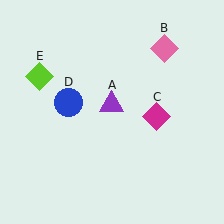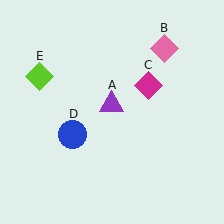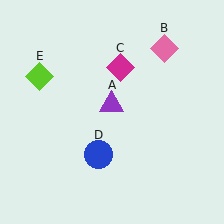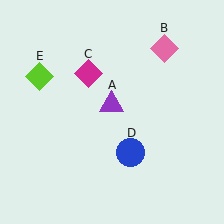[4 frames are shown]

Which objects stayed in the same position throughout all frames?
Purple triangle (object A) and pink diamond (object B) and lime diamond (object E) remained stationary.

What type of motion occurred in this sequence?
The magenta diamond (object C), blue circle (object D) rotated counterclockwise around the center of the scene.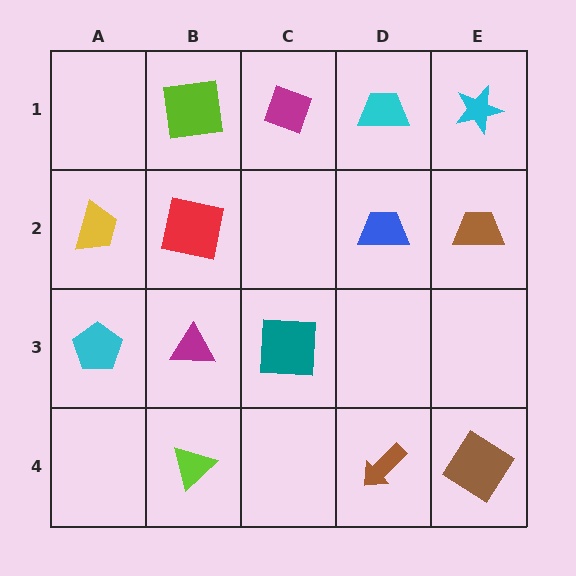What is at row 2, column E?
A brown trapezoid.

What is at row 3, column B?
A magenta triangle.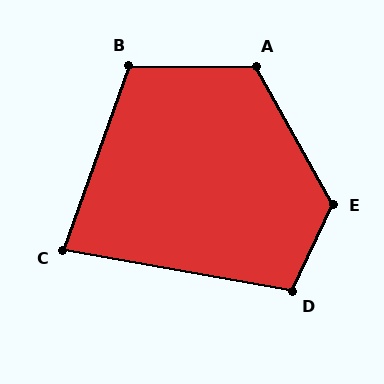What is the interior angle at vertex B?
Approximately 109 degrees (obtuse).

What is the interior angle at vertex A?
Approximately 119 degrees (obtuse).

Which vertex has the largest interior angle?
E, at approximately 126 degrees.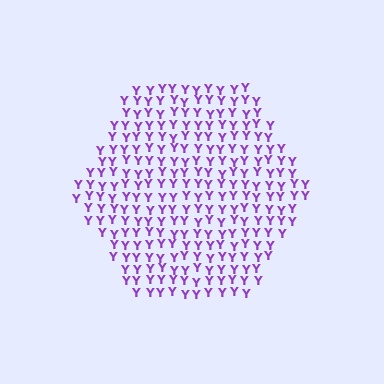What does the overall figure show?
The overall figure shows a hexagon.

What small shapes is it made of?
It is made of small letter Y's.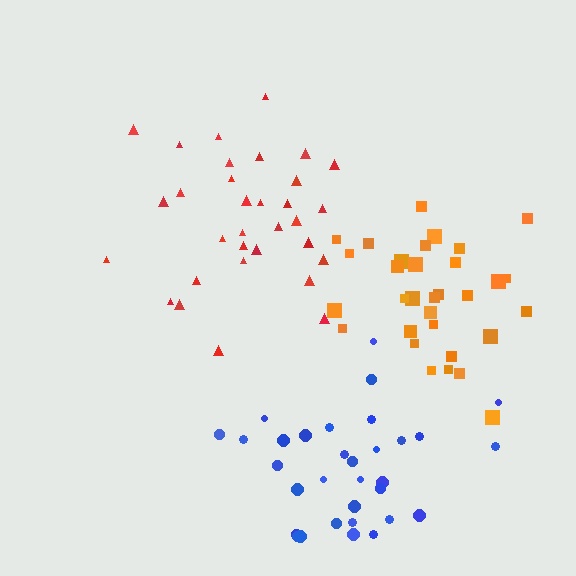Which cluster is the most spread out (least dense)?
Red.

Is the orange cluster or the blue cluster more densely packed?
Orange.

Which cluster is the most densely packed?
Orange.